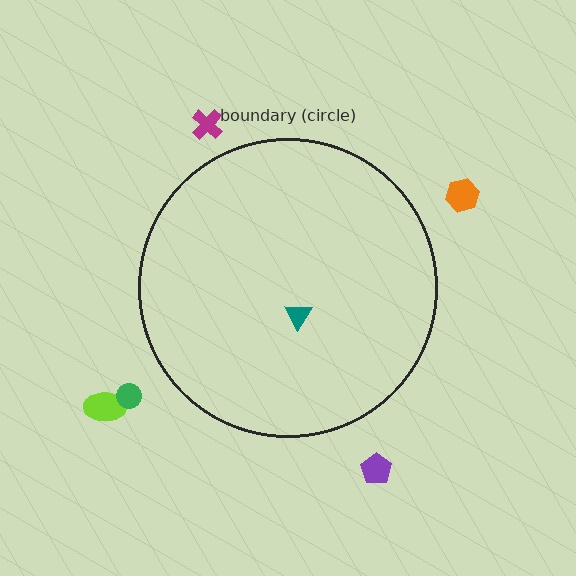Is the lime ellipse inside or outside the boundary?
Outside.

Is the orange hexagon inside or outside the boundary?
Outside.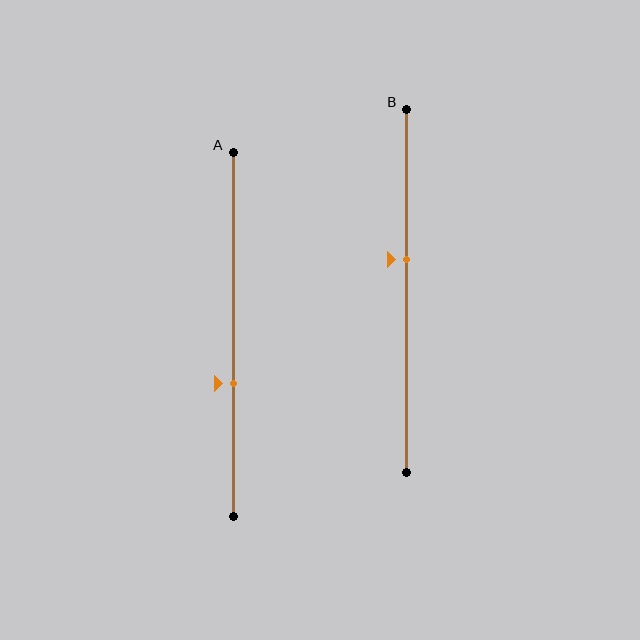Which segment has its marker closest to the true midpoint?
Segment B has its marker closest to the true midpoint.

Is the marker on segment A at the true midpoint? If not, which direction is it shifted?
No, the marker on segment A is shifted downward by about 14% of the segment length.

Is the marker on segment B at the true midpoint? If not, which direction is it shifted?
No, the marker on segment B is shifted upward by about 9% of the segment length.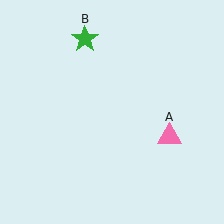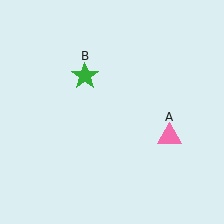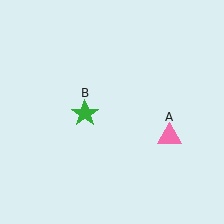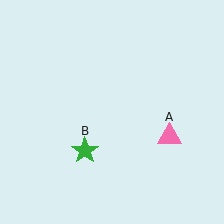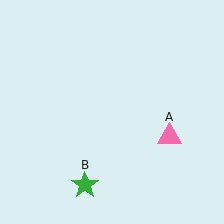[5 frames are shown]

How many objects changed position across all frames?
1 object changed position: green star (object B).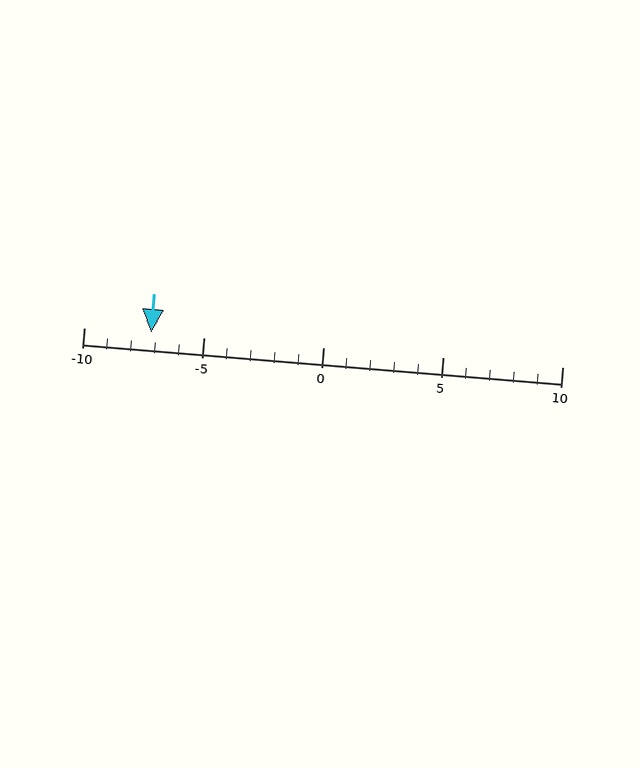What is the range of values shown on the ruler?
The ruler shows values from -10 to 10.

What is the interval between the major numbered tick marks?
The major tick marks are spaced 5 units apart.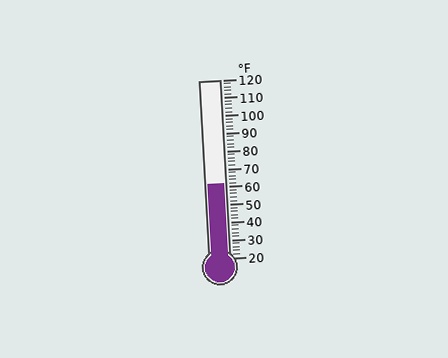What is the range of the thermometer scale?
The thermometer scale ranges from 20°F to 120°F.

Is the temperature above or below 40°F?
The temperature is above 40°F.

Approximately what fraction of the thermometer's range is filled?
The thermometer is filled to approximately 40% of its range.